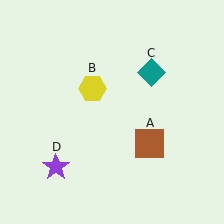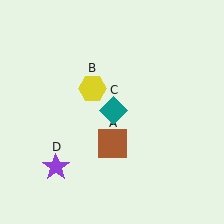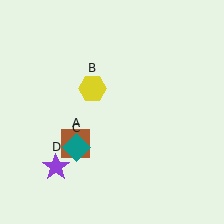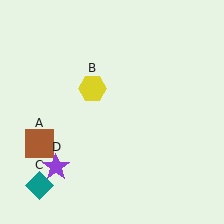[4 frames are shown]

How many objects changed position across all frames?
2 objects changed position: brown square (object A), teal diamond (object C).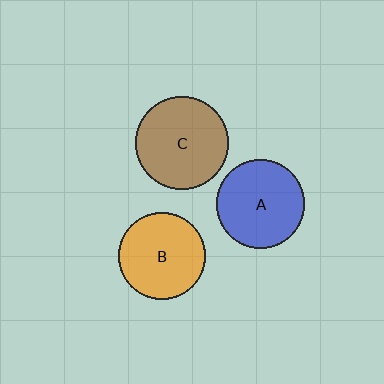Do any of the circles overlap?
No, none of the circles overlap.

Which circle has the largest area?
Circle C (brown).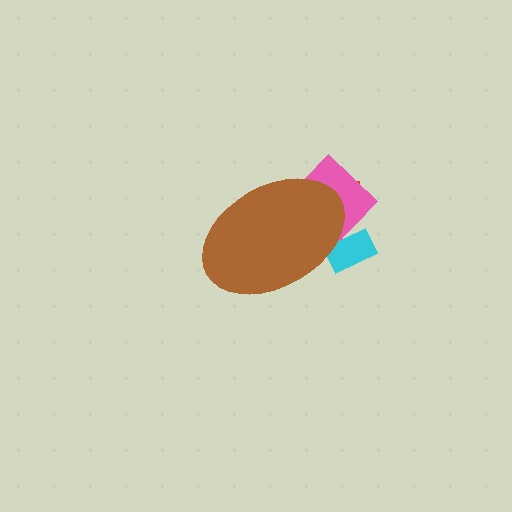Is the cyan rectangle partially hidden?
Yes, the cyan rectangle is partially hidden behind the brown ellipse.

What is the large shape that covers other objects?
A brown ellipse.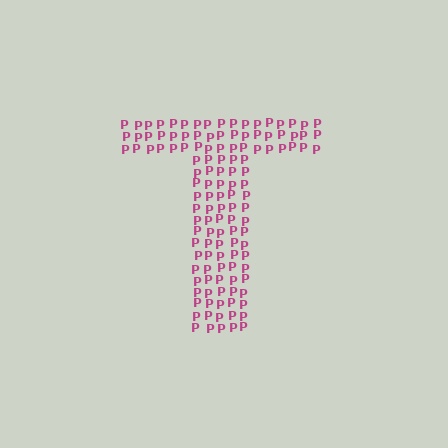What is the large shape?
The large shape is the letter T.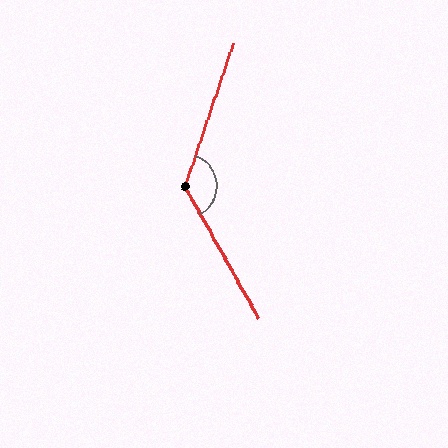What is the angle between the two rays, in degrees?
Approximately 132 degrees.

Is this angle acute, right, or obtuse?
It is obtuse.